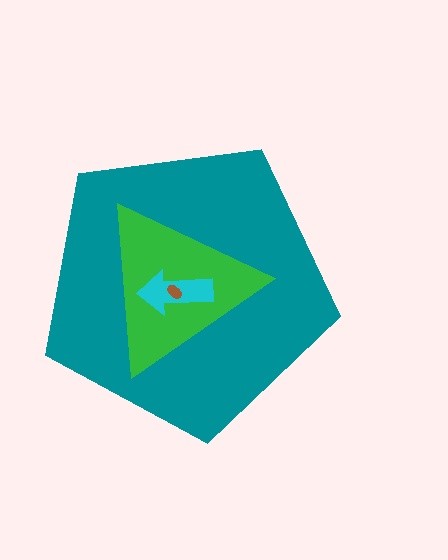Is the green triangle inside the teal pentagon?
Yes.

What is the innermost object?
The brown ellipse.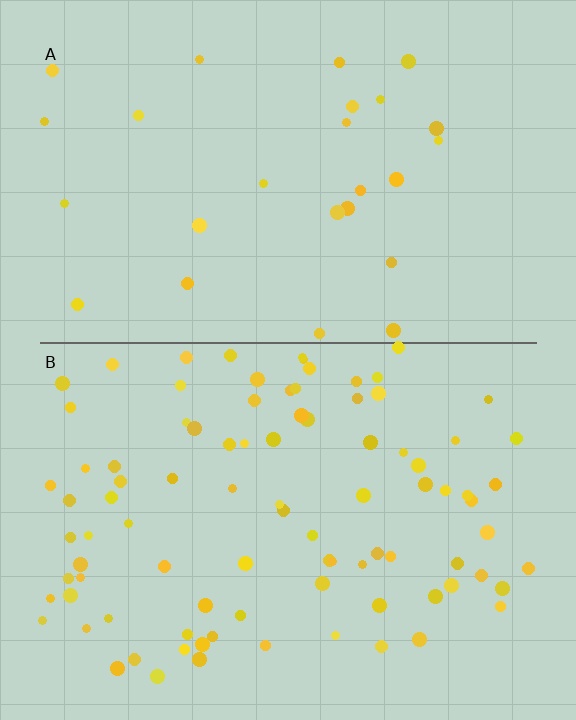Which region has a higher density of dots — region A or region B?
B (the bottom).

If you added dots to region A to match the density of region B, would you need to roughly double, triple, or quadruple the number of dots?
Approximately quadruple.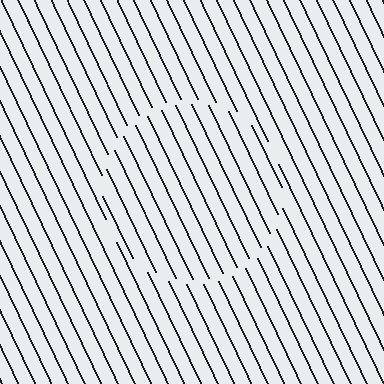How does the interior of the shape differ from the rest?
The interior of the shape contains the same grating, shifted by half a period — the contour is defined by the phase discontinuity where line-ends from the inner and outer gratings abut.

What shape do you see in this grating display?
An illusory circle. The interior of the shape contains the same grating, shifted by half a period — the contour is defined by the phase discontinuity where line-ends from the inner and outer gratings abut.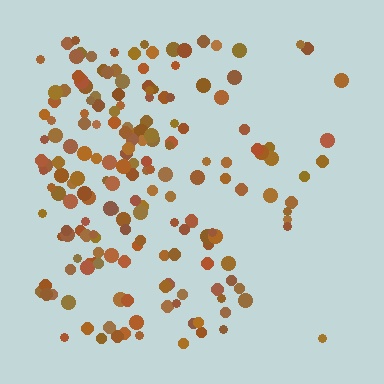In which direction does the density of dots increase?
From right to left, with the left side densest.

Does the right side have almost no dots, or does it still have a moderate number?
Still a moderate number, just noticeably fewer than the left.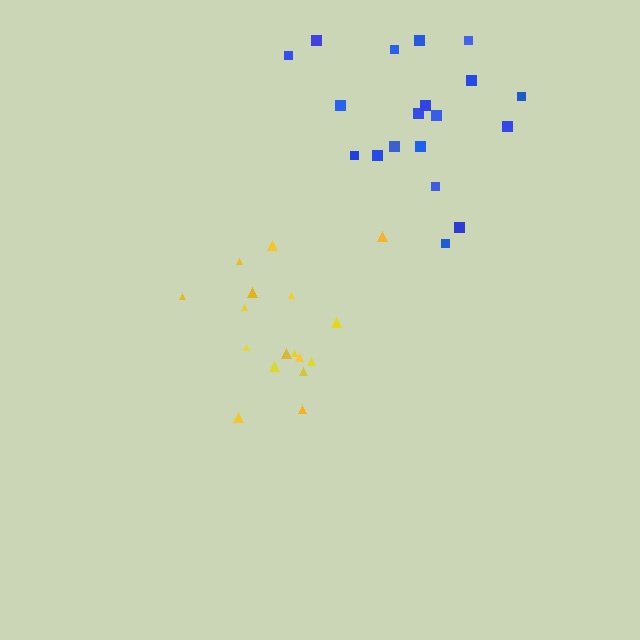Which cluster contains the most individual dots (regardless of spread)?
Blue (19).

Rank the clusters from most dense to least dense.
yellow, blue.